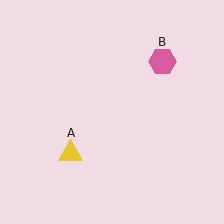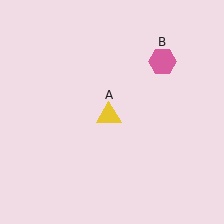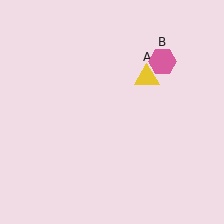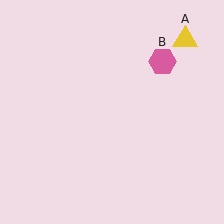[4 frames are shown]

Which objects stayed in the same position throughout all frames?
Pink hexagon (object B) remained stationary.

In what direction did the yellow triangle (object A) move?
The yellow triangle (object A) moved up and to the right.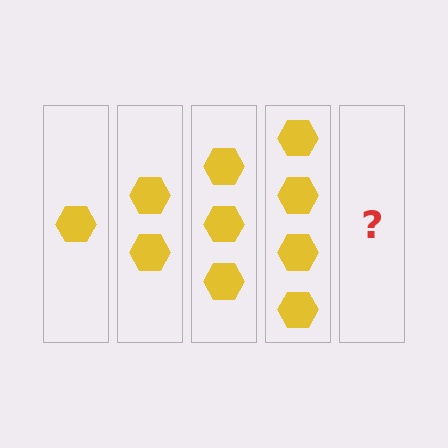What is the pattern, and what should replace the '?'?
The pattern is that each step adds one more hexagon. The '?' should be 5 hexagons.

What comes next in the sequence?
The next element should be 5 hexagons.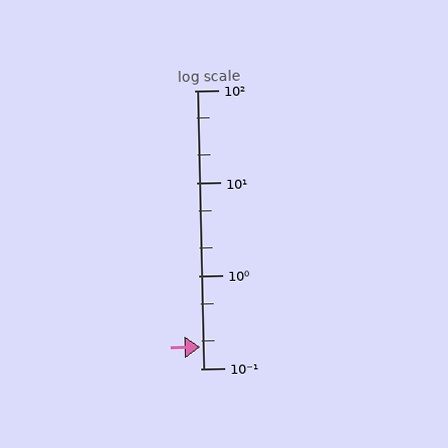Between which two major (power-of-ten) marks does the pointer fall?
The pointer is between 0.1 and 1.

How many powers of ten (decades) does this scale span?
The scale spans 3 decades, from 0.1 to 100.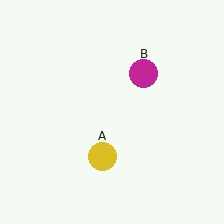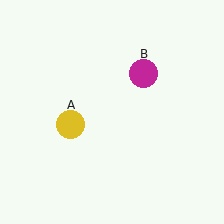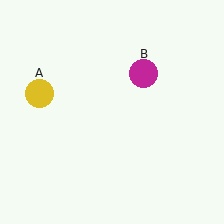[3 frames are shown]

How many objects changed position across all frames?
1 object changed position: yellow circle (object A).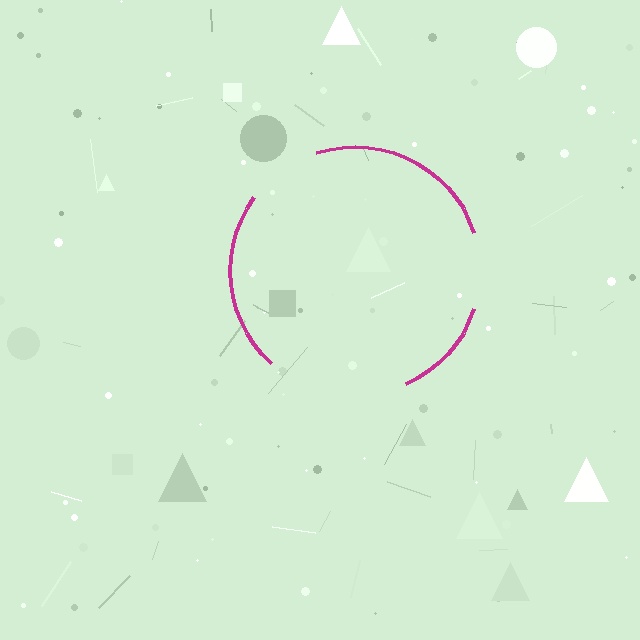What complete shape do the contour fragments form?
The contour fragments form a circle.